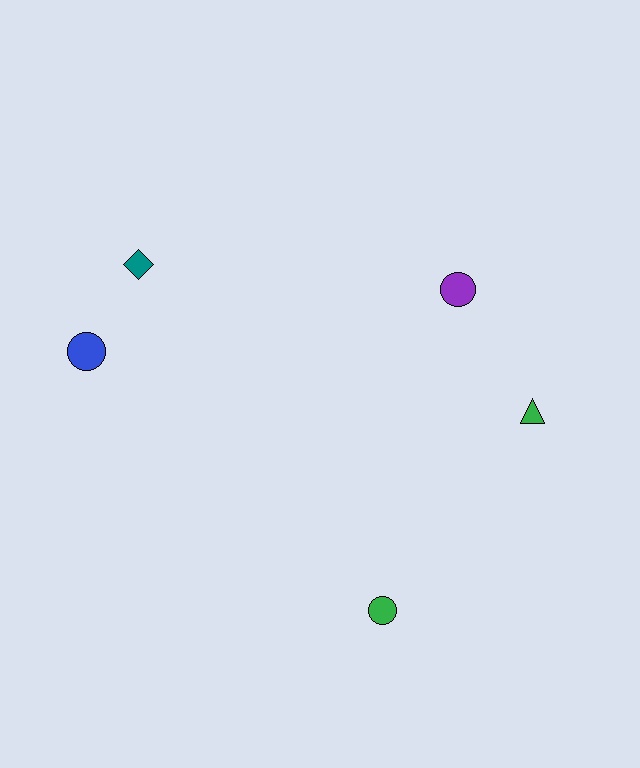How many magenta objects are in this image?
There are no magenta objects.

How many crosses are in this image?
There are no crosses.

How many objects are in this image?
There are 5 objects.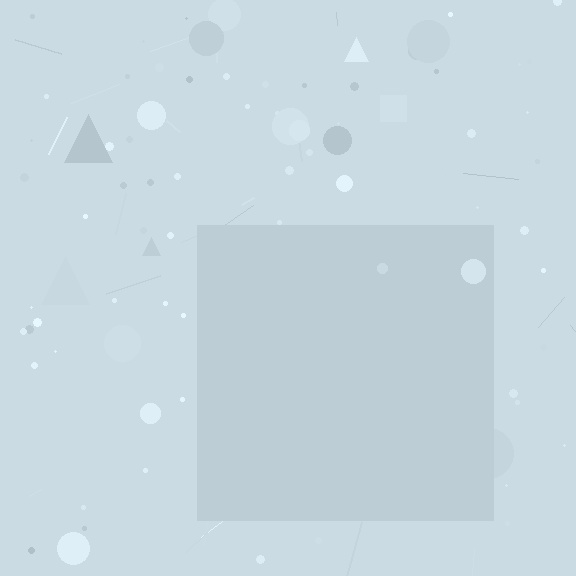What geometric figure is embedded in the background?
A square is embedded in the background.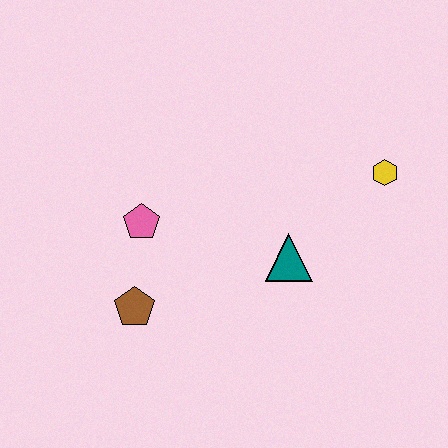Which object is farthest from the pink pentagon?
The yellow hexagon is farthest from the pink pentagon.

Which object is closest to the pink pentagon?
The brown pentagon is closest to the pink pentagon.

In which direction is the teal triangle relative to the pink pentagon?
The teal triangle is to the right of the pink pentagon.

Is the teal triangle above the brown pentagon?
Yes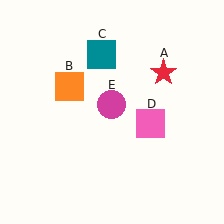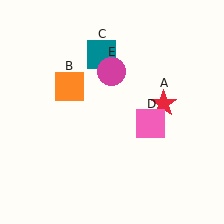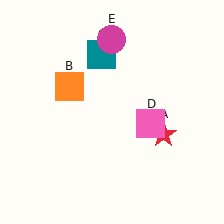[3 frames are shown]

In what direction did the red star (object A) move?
The red star (object A) moved down.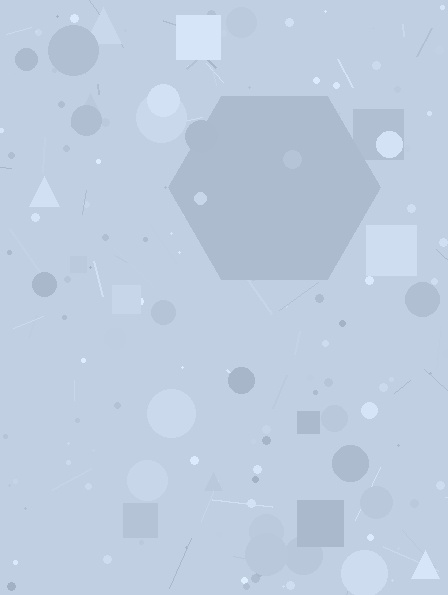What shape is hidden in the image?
A hexagon is hidden in the image.